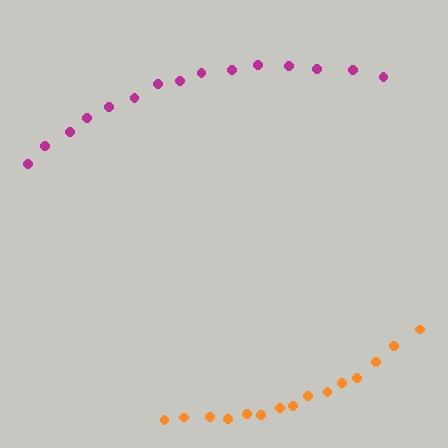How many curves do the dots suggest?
There are 2 distinct paths.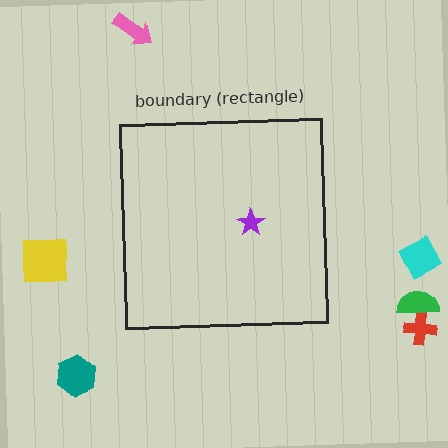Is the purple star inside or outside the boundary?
Inside.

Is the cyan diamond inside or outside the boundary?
Outside.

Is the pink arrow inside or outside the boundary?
Outside.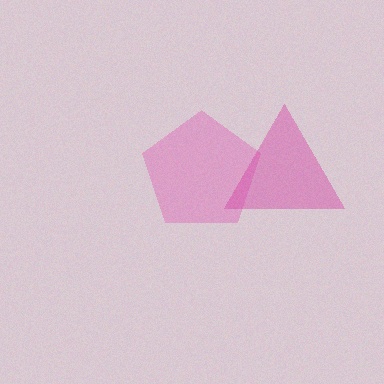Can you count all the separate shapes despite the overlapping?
Yes, there are 2 separate shapes.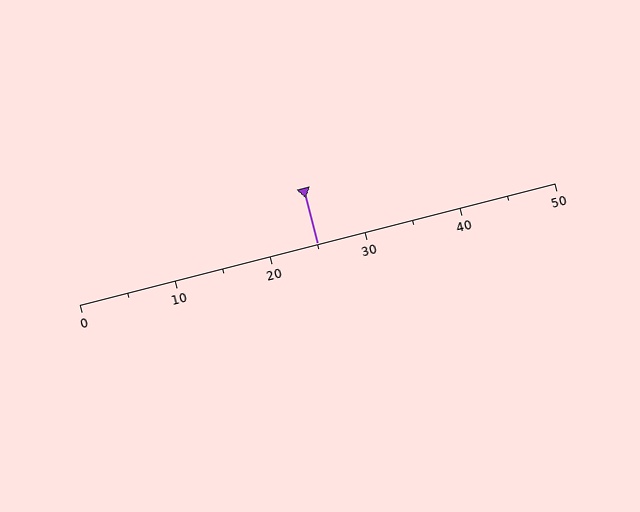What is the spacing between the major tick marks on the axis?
The major ticks are spaced 10 apart.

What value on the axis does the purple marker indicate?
The marker indicates approximately 25.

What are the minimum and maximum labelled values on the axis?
The axis runs from 0 to 50.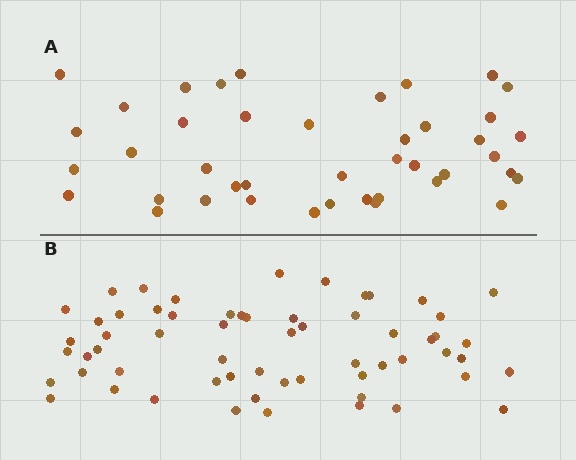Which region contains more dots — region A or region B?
Region B (the bottom region) has more dots.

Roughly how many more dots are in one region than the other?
Region B has approximately 20 more dots than region A.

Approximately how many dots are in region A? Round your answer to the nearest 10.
About 40 dots. (The exact count is 42, which rounds to 40.)